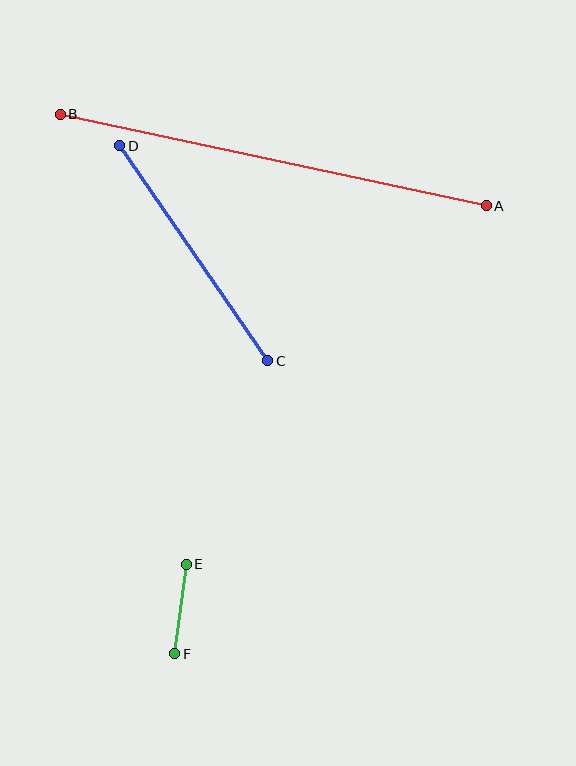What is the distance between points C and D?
The distance is approximately 261 pixels.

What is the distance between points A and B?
The distance is approximately 436 pixels.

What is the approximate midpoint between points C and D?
The midpoint is at approximately (194, 253) pixels.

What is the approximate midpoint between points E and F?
The midpoint is at approximately (181, 609) pixels.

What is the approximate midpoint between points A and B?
The midpoint is at approximately (273, 160) pixels.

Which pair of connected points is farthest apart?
Points A and B are farthest apart.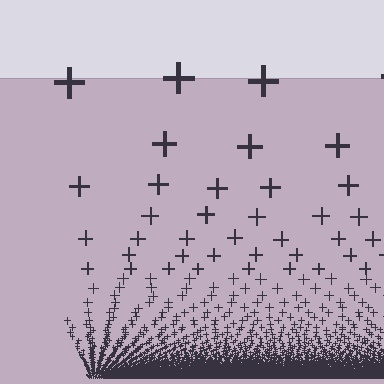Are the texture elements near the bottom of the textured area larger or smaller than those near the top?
Smaller. The gradient is inverted — elements near the bottom are smaller and denser.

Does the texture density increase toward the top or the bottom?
Density increases toward the bottom.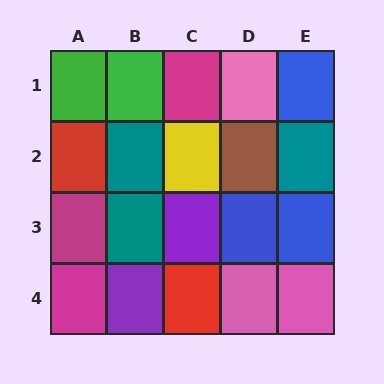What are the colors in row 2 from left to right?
Red, teal, yellow, brown, teal.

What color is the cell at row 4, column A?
Magenta.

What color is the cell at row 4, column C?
Red.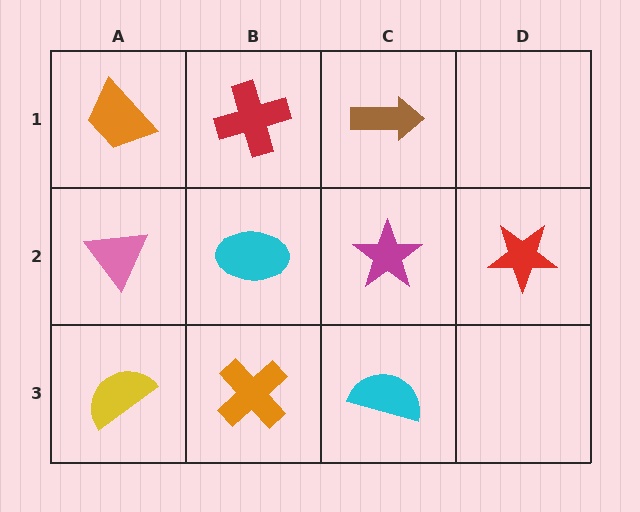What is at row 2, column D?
A red star.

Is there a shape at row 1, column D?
No, that cell is empty.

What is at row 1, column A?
An orange trapezoid.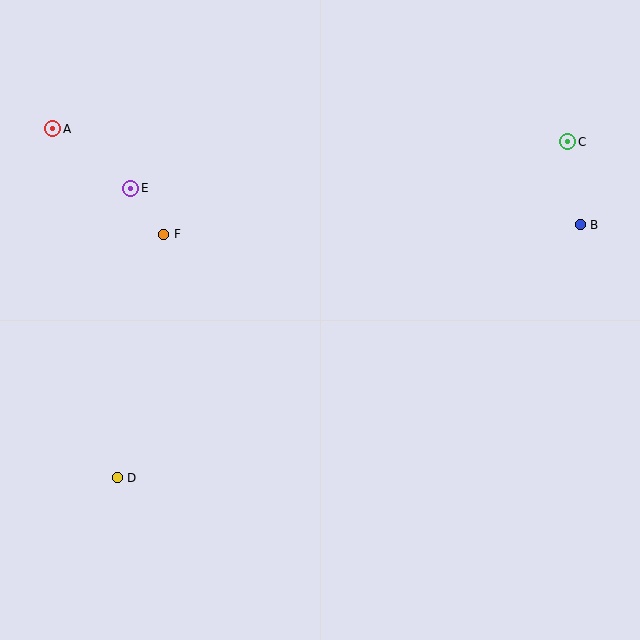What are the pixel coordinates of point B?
Point B is at (580, 225).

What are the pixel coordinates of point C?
Point C is at (568, 142).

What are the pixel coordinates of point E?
Point E is at (131, 188).